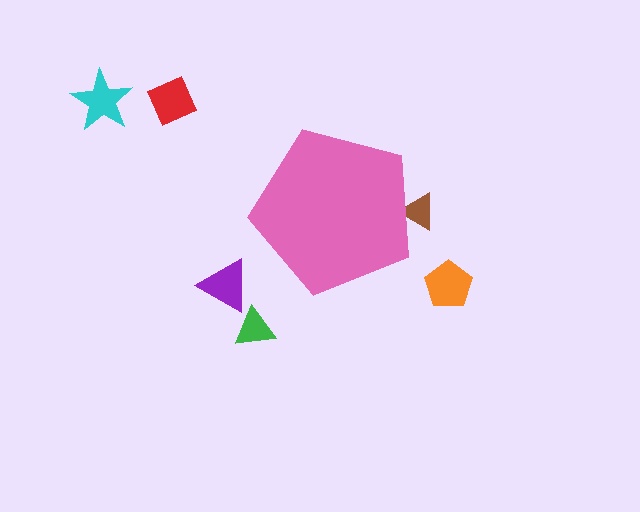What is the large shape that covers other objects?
A pink pentagon.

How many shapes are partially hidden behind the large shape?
1 shape is partially hidden.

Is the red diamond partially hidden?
No, the red diamond is fully visible.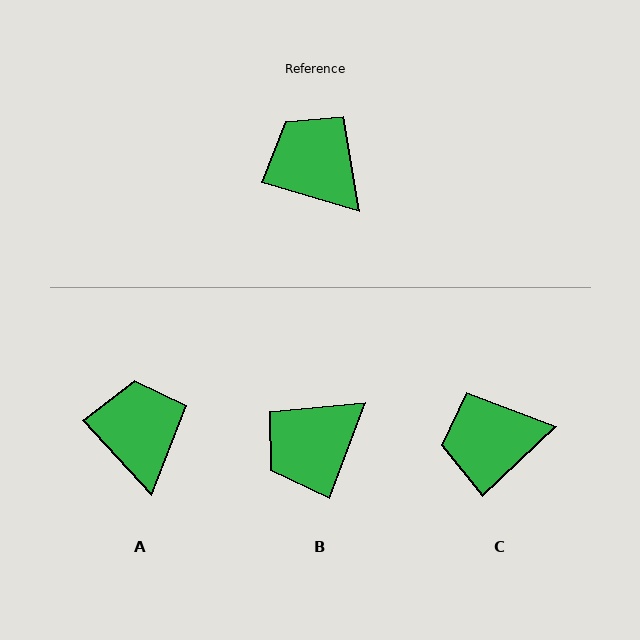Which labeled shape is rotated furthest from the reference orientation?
B, about 86 degrees away.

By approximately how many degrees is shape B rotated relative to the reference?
Approximately 86 degrees counter-clockwise.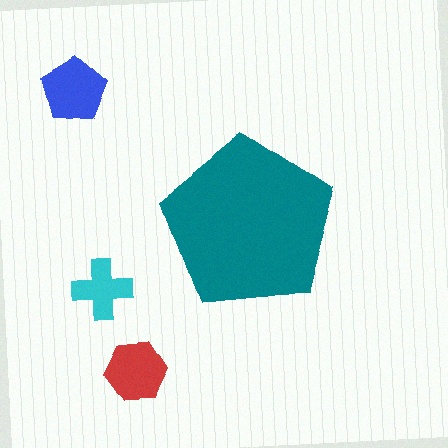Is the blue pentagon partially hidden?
No, the blue pentagon is fully visible.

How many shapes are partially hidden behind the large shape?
0 shapes are partially hidden.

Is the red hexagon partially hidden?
No, the red hexagon is fully visible.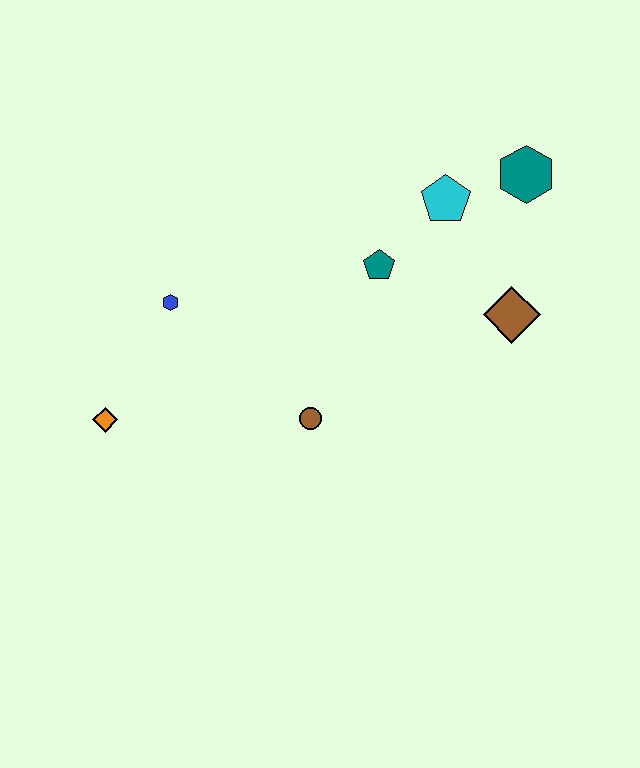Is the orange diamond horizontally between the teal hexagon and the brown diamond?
No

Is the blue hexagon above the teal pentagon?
No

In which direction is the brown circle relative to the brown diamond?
The brown circle is to the left of the brown diamond.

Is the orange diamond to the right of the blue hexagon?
No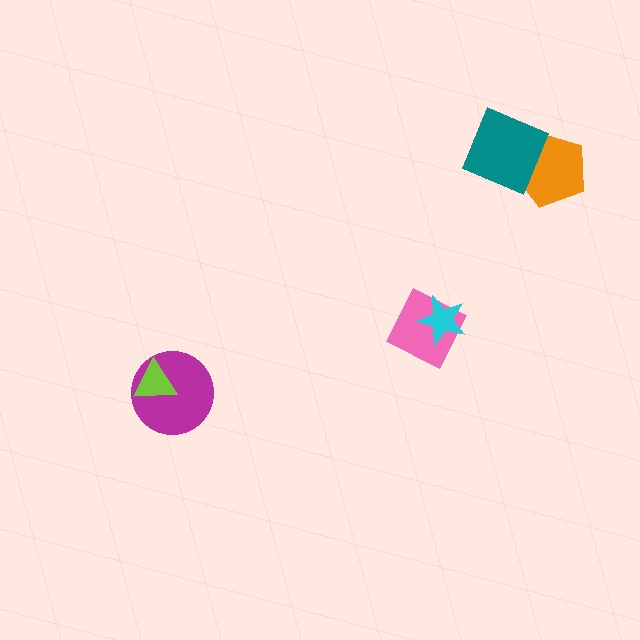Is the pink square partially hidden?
Yes, it is partially covered by another shape.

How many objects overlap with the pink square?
1 object overlaps with the pink square.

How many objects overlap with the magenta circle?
1 object overlaps with the magenta circle.